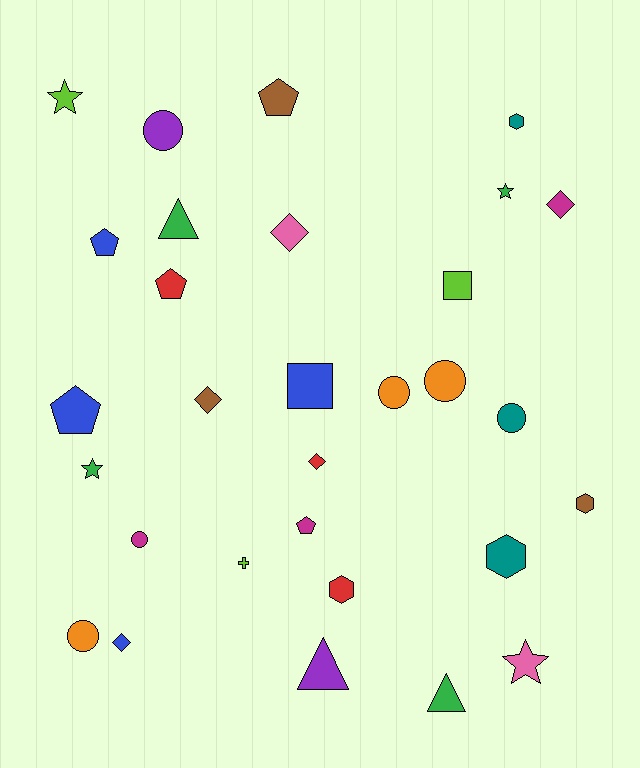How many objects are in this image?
There are 30 objects.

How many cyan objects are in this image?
There are no cyan objects.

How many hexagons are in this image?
There are 4 hexagons.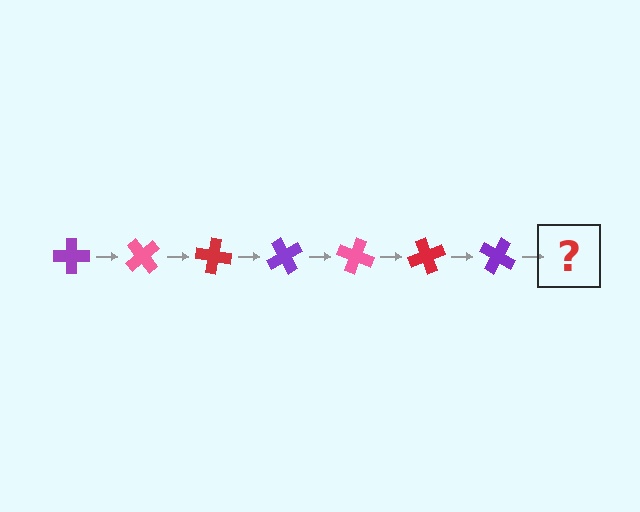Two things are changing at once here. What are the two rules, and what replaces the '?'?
The two rules are that it rotates 50 degrees each step and the color cycles through purple, pink, and red. The '?' should be a pink cross, rotated 350 degrees from the start.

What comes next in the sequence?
The next element should be a pink cross, rotated 350 degrees from the start.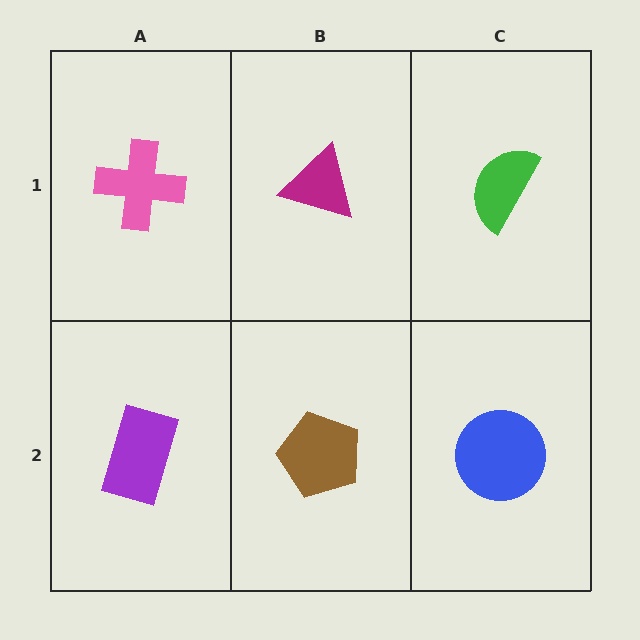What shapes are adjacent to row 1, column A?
A purple rectangle (row 2, column A), a magenta triangle (row 1, column B).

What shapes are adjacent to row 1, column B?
A brown pentagon (row 2, column B), a pink cross (row 1, column A), a green semicircle (row 1, column C).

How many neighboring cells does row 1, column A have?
2.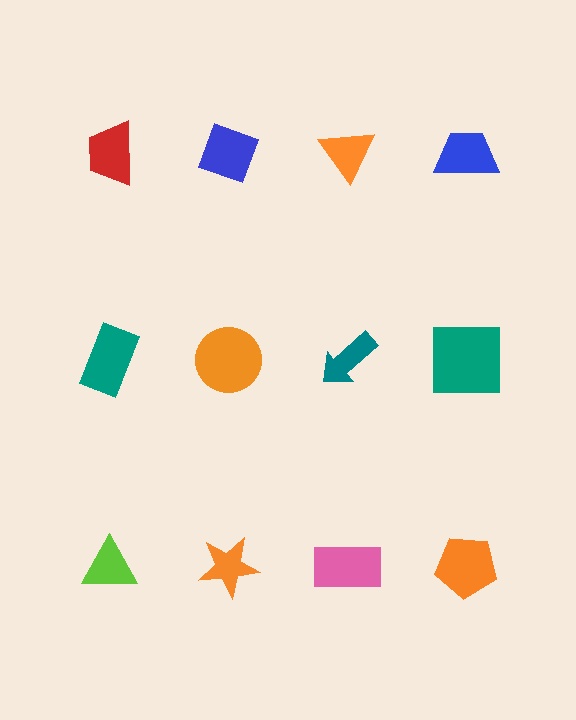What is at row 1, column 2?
A blue diamond.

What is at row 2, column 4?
A teal square.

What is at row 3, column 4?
An orange pentagon.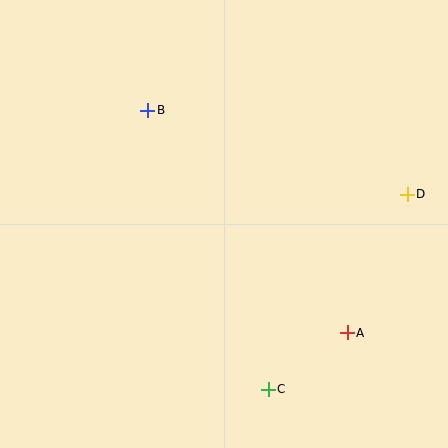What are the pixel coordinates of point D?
Point D is at (407, 194).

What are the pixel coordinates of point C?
Point C is at (268, 389).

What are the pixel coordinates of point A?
Point A is at (347, 333).